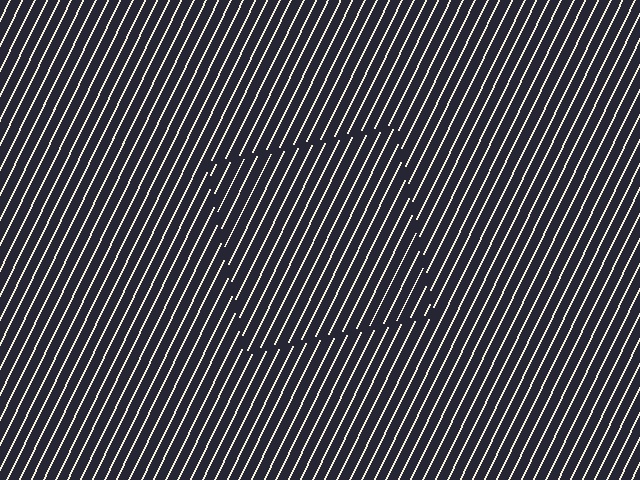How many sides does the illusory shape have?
4 sides — the line-ends trace a square.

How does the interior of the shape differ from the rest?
The interior of the shape contains the same grating, shifted by half a period — the contour is defined by the phase discontinuity where line-ends from the inner and outer gratings abut.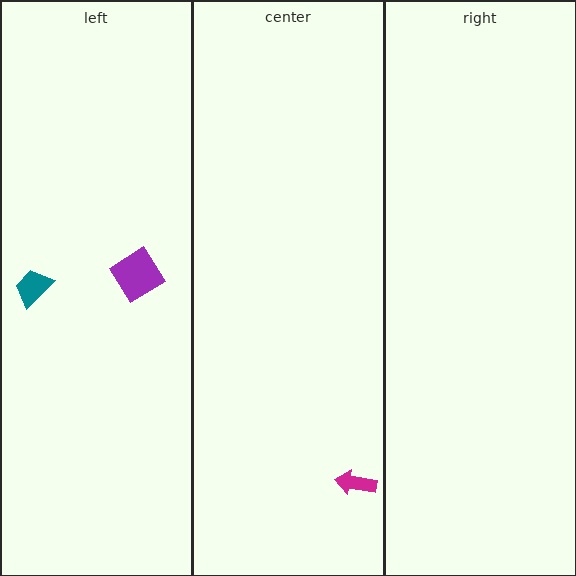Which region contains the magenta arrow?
The center region.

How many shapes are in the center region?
1.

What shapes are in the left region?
The teal trapezoid, the purple diamond.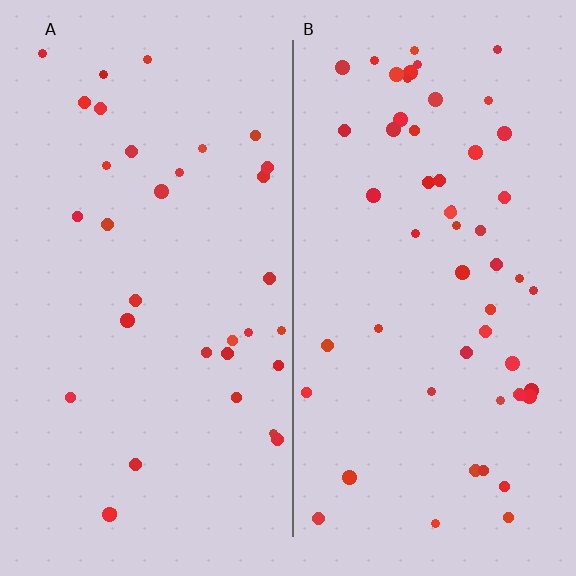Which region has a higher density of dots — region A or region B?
B (the right).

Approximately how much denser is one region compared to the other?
Approximately 1.6× — region B over region A.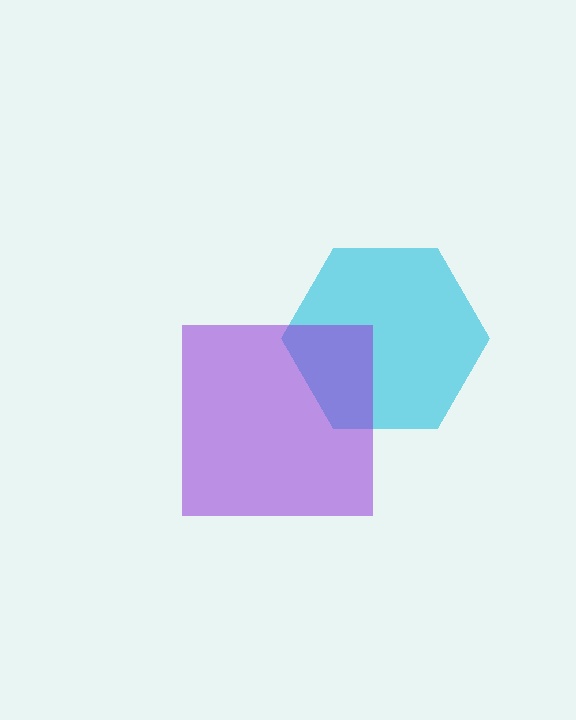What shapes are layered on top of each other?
The layered shapes are: a cyan hexagon, a purple square.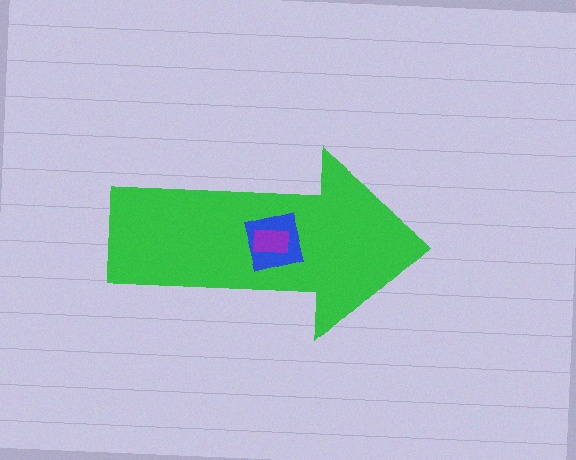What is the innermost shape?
The purple rectangle.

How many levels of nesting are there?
3.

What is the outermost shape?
The green arrow.